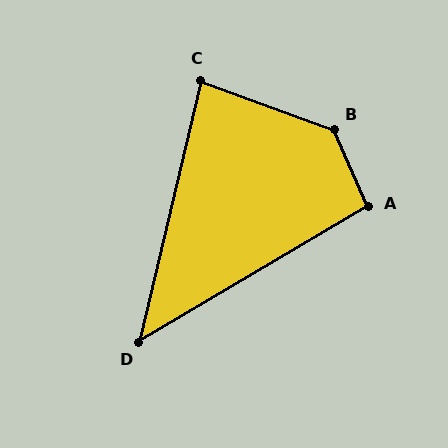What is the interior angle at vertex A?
Approximately 97 degrees (obtuse).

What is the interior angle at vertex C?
Approximately 83 degrees (acute).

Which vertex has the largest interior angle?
B, at approximately 134 degrees.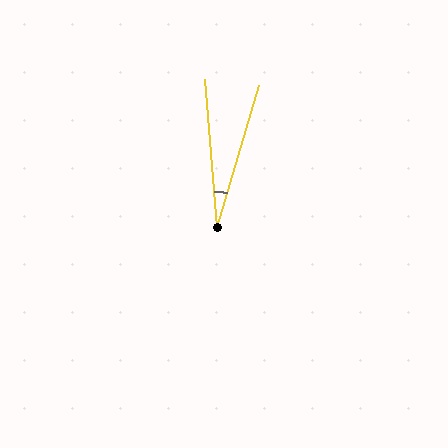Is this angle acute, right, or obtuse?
It is acute.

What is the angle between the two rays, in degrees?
Approximately 21 degrees.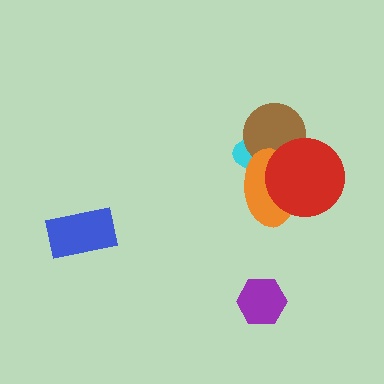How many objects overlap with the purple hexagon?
0 objects overlap with the purple hexagon.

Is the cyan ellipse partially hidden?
Yes, it is partially covered by another shape.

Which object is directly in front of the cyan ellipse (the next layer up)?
The brown circle is directly in front of the cyan ellipse.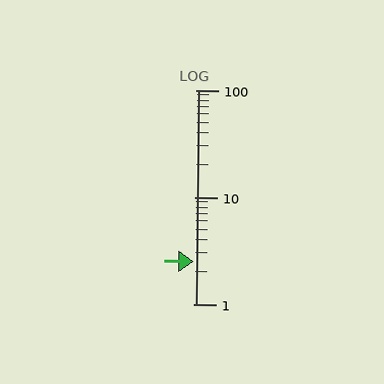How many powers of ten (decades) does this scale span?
The scale spans 2 decades, from 1 to 100.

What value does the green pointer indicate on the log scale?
The pointer indicates approximately 2.5.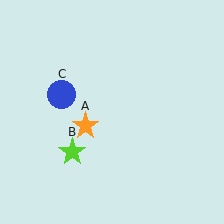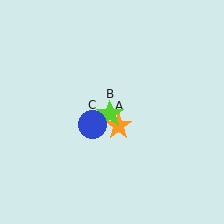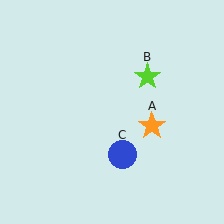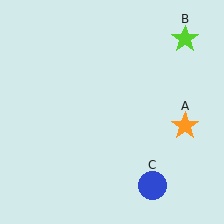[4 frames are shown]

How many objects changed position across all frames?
3 objects changed position: orange star (object A), lime star (object B), blue circle (object C).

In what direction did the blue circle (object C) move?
The blue circle (object C) moved down and to the right.